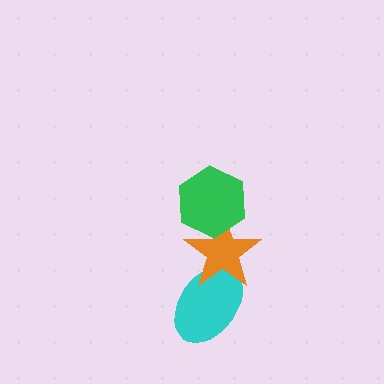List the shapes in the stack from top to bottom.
From top to bottom: the green hexagon, the orange star, the cyan ellipse.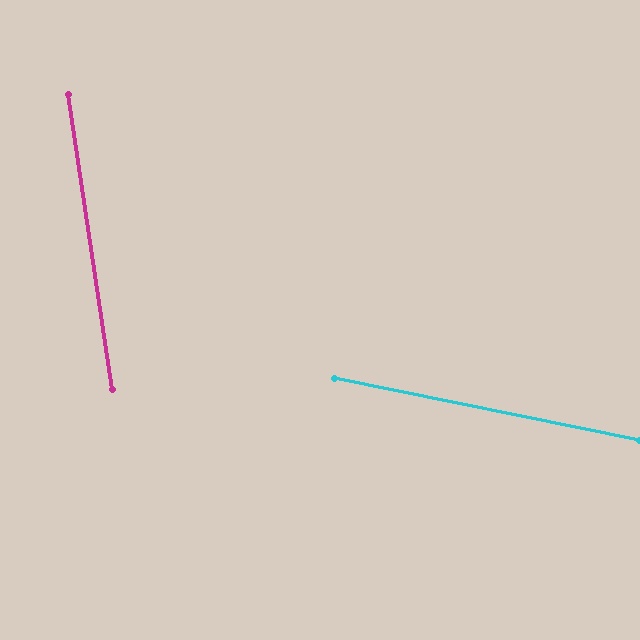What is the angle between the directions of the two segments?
Approximately 70 degrees.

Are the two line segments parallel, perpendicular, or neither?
Neither parallel nor perpendicular — they differ by about 70°.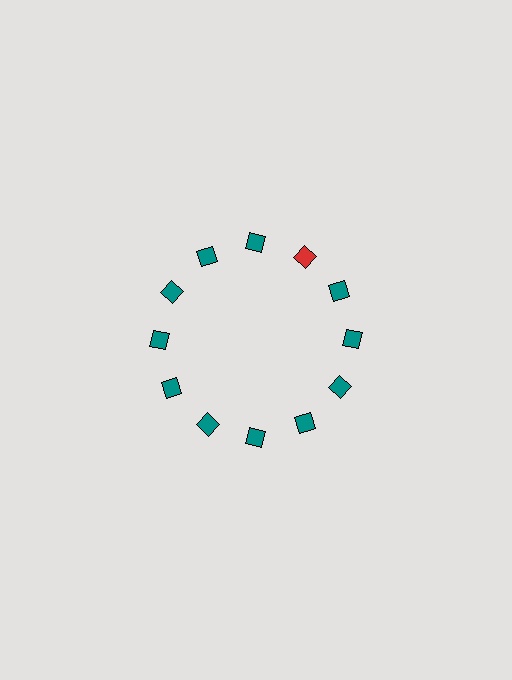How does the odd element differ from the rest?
It has a different color: red instead of teal.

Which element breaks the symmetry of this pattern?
The red diamond at roughly the 1 o'clock position breaks the symmetry. All other shapes are teal diamonds.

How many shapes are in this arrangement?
There are 12 shapes arranged in a ring pattern.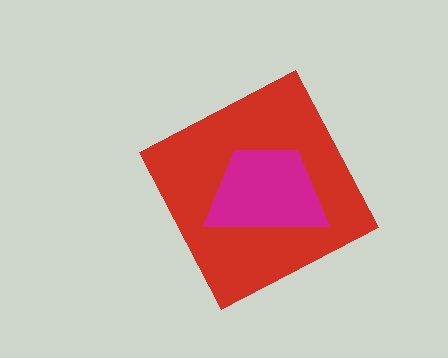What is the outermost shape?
The red diamond.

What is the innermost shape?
The magenta trapezoid.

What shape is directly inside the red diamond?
The magenta trapezoid.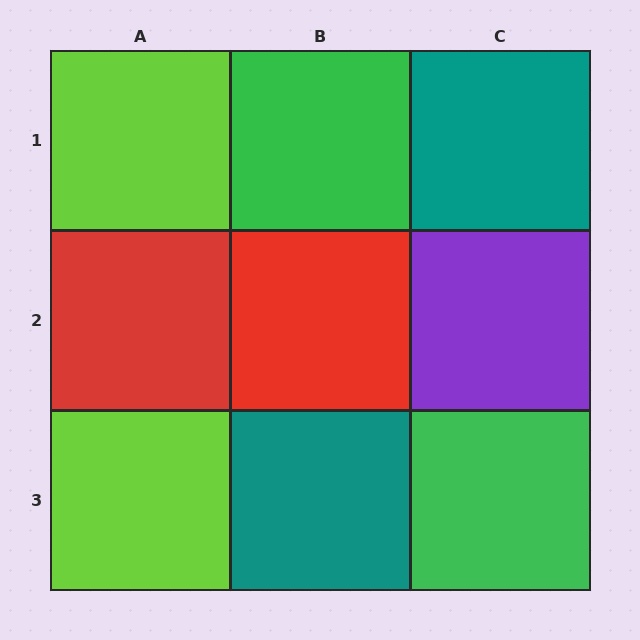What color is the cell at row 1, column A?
Lime.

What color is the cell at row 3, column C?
Green.